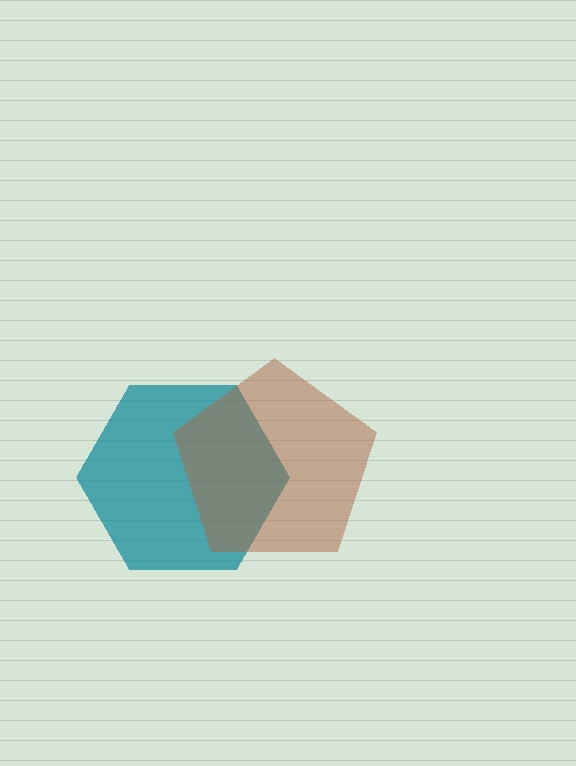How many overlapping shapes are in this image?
There are 2 overlapping shapes in the image.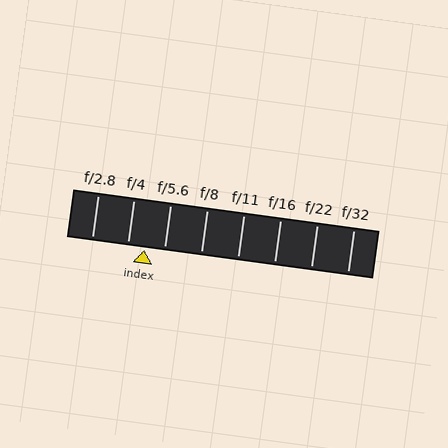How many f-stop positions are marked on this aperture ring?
There are 8 f-stop positions marked.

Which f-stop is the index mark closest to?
The index mark is closest to f/4.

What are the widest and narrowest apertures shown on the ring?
The widest aperture shown is f/2.8 and the narrowest is f/32.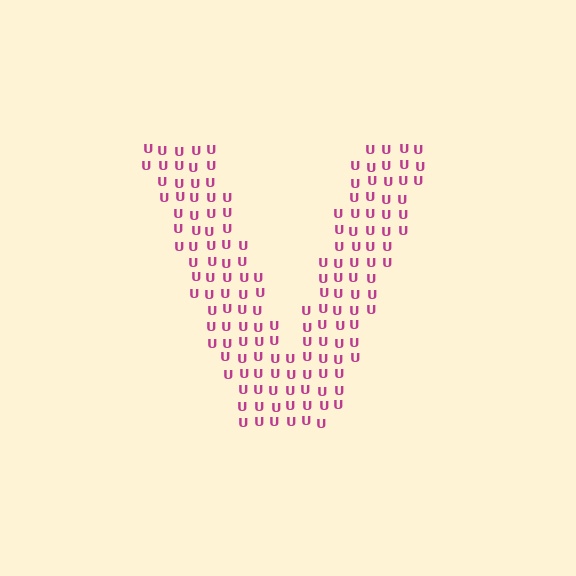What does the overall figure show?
The overall figure shows the letter V.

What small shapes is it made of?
It is made of small letter U's.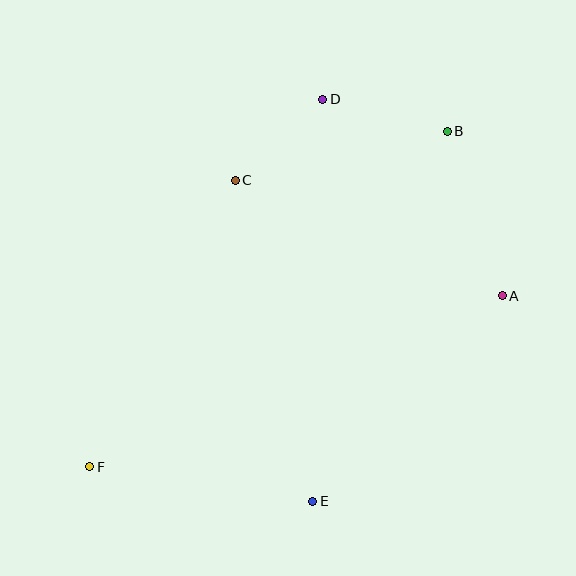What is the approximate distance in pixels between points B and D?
The distance between B and D is approximately 129 pixels.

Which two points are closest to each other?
Points C and D are closest to each other.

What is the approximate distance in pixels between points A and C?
The distance between A and C is approximately 291 pixels.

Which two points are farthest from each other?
Points B and F are farthest from each other.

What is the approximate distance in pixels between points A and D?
The distance between A and D is approximately 266 pixels.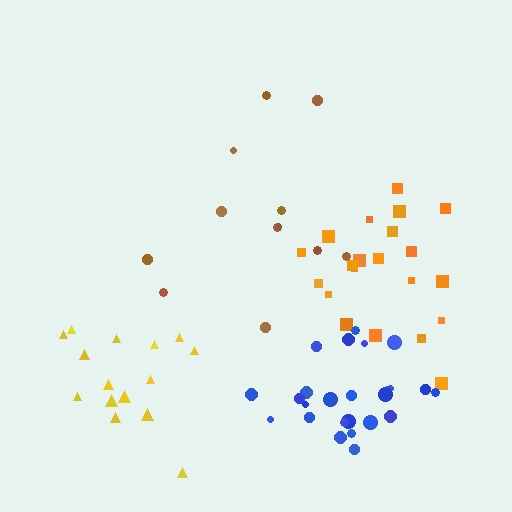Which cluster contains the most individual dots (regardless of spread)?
Blue (25).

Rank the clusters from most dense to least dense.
blue, yellow, orange, brown.